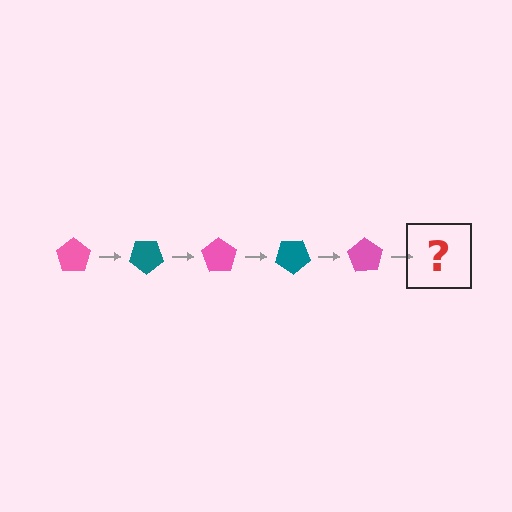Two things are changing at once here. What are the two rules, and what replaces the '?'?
The two rules are that it rotates 35 degrees each step and the color cycles through pink and teal. The '?' should be a teal pentagon, rotated 175 degrees from the start.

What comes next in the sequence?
The next element should be a teal pentagon, rotated 175 degrees from the start.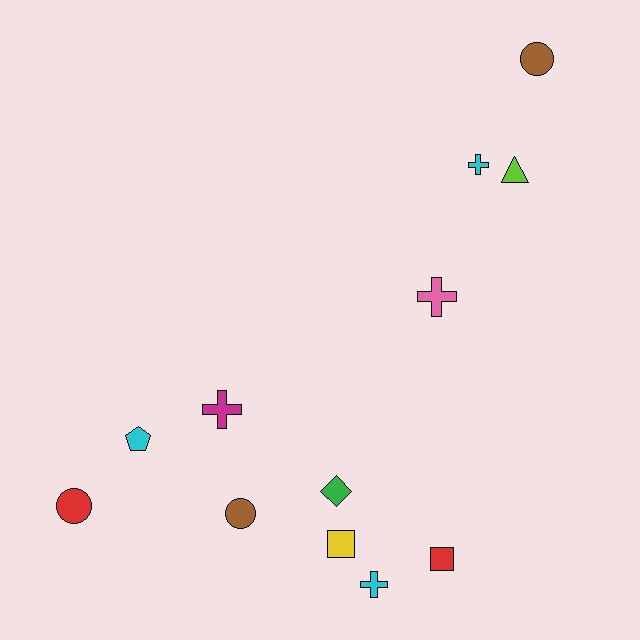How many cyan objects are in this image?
There are 3 cyan objects.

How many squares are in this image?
There are 2 squares.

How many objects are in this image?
There are 12 objects.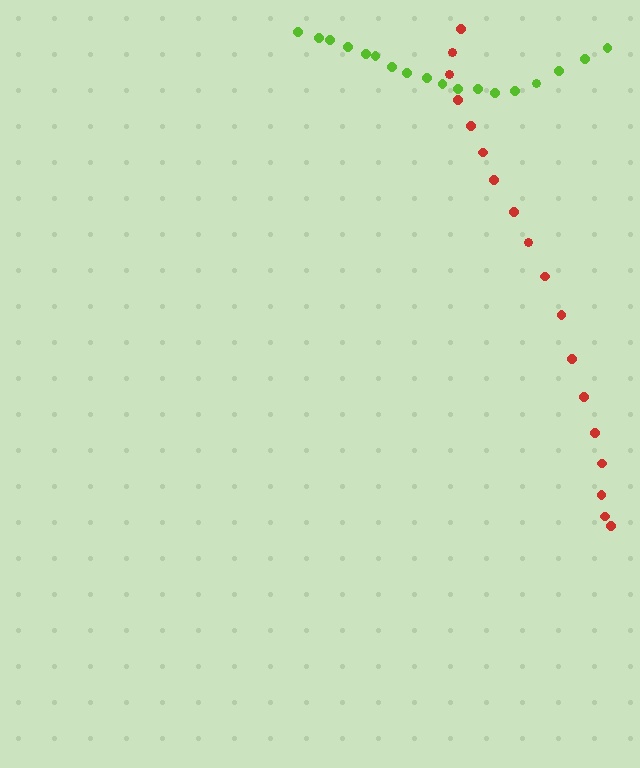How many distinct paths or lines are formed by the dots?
There are 2 distinct paths.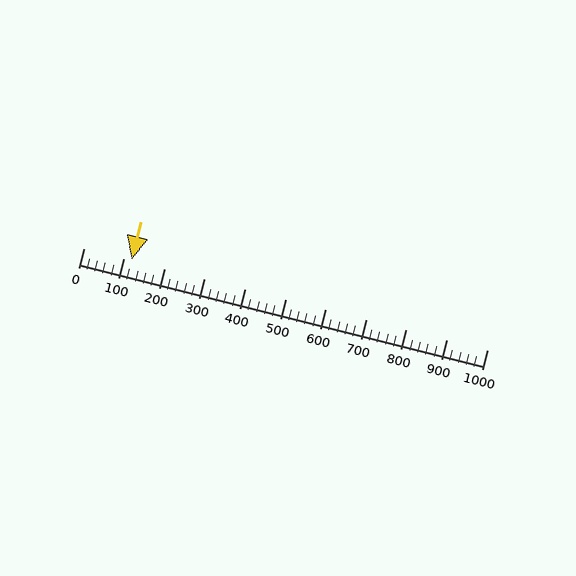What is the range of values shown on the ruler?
The ruler shows values from 0 to 1000.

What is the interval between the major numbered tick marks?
The major tick marks are spaced 100 units apart.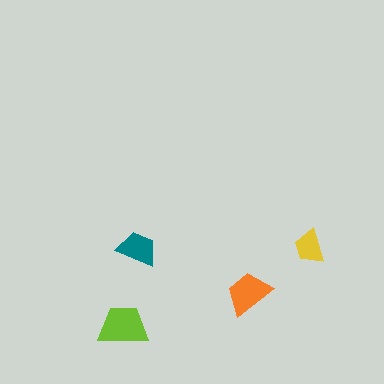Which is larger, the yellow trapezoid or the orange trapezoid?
The orange one.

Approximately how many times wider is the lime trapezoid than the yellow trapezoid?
About 1.5 times wider.